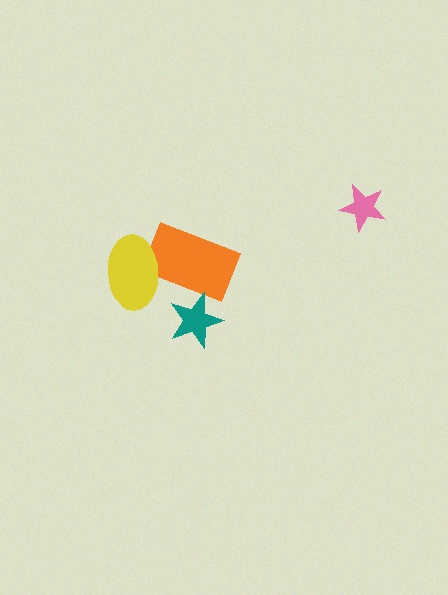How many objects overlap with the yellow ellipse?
1 object overlaps with the yellow ellipse.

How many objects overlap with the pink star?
0 objects overlap with the pink star.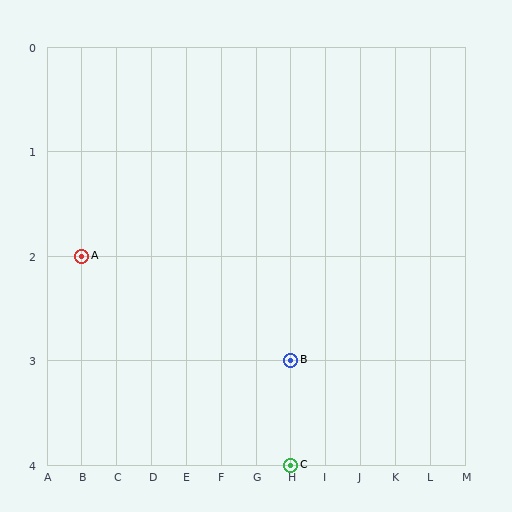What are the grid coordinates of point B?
Point B is at grid coordinates (H, 3).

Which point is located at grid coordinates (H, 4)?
Point C is at (H, 4).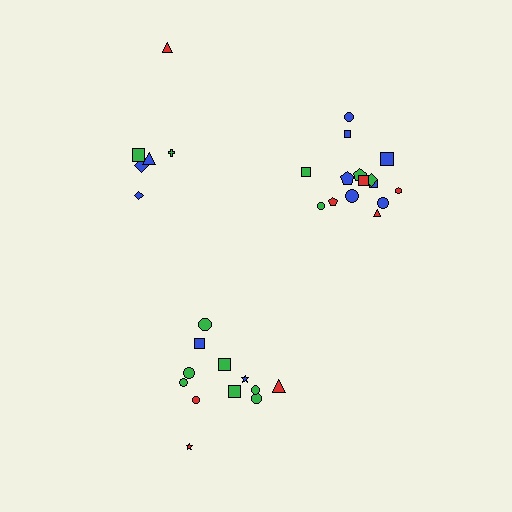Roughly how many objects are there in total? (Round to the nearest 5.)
Roughly 35 objects in total.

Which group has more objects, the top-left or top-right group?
The top-right group.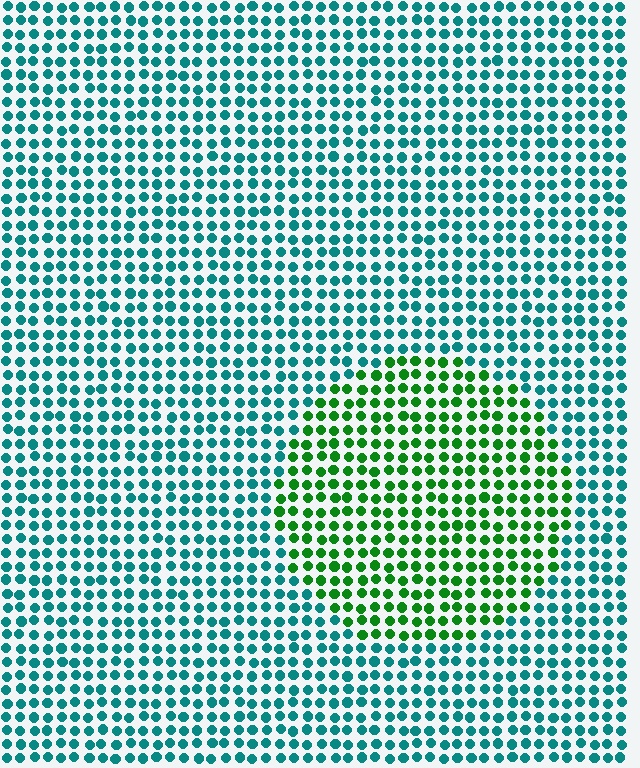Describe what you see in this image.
The image is filled with small teal elements in a uniform arrangement. A circle-shaped region is visible where the elements are tinted to a slightly different hue, forming a subtle color boundary.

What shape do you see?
I see a circle.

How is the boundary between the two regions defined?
The boundary is defined purely by a slight shift in hue (about 53 degrees). Spacing, size, and orientation are identical on both sides.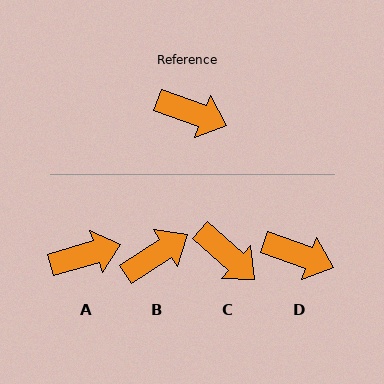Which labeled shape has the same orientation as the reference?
D.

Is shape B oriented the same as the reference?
No, it is off by about 54 degrees.